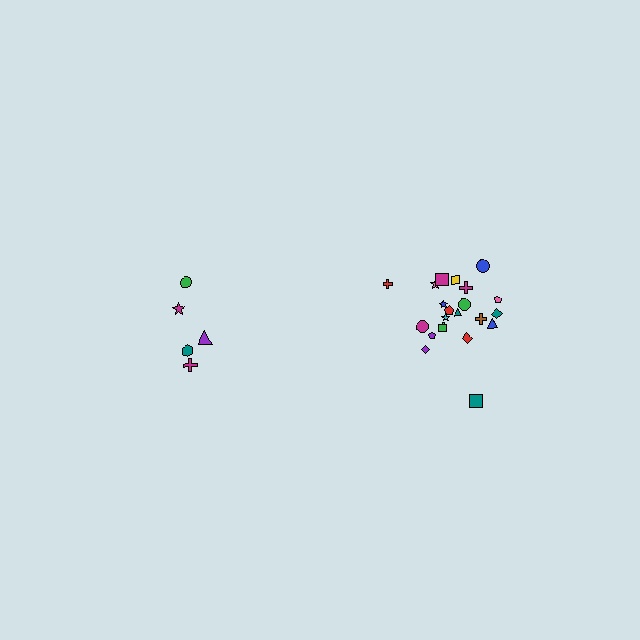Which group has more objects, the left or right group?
The right group.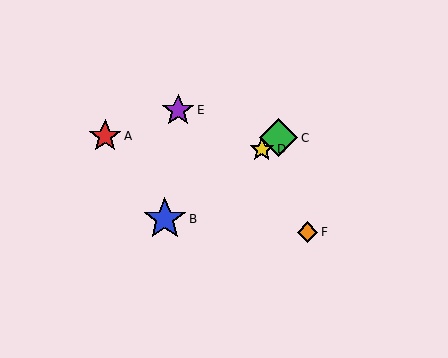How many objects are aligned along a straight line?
3 objects (B, C, D) are aligned along a straight line.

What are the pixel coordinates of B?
Object B is at (165, 219).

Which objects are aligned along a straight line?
Objects B, C, D are aligned along a straight line.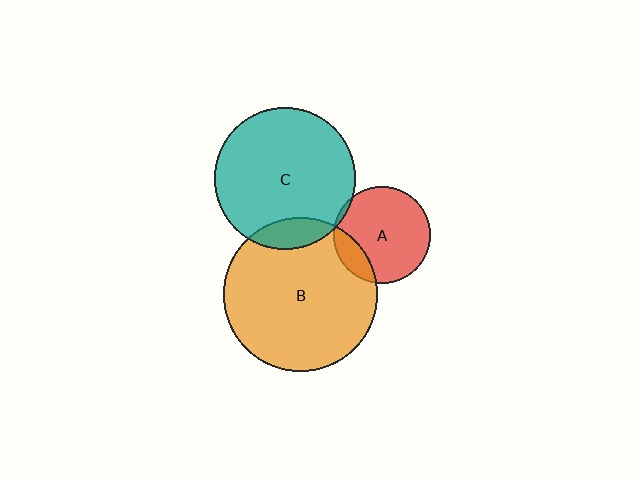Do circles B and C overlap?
Yes.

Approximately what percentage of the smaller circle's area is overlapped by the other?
Approximately 10%.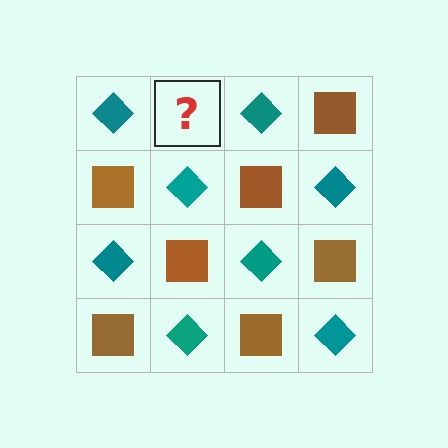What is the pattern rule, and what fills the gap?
The rule is that it alternates teal diamond and brown square in a checkerboard pattern. The gap should be filled with a brown square.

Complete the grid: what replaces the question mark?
The question mark should be replaced with a brown square.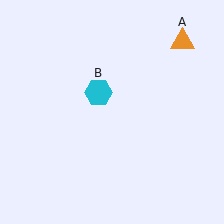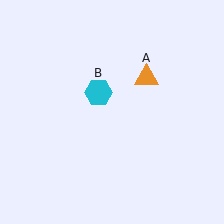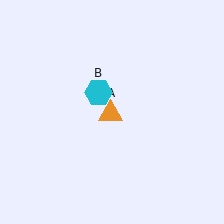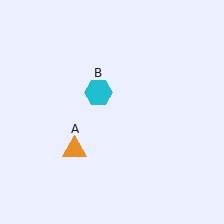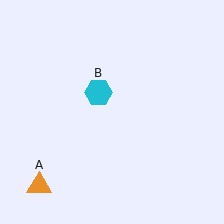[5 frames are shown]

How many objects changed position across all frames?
1 object changed position: orange triangle (object A).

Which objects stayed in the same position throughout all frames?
Cyan hexagon (object B) remained stationary.